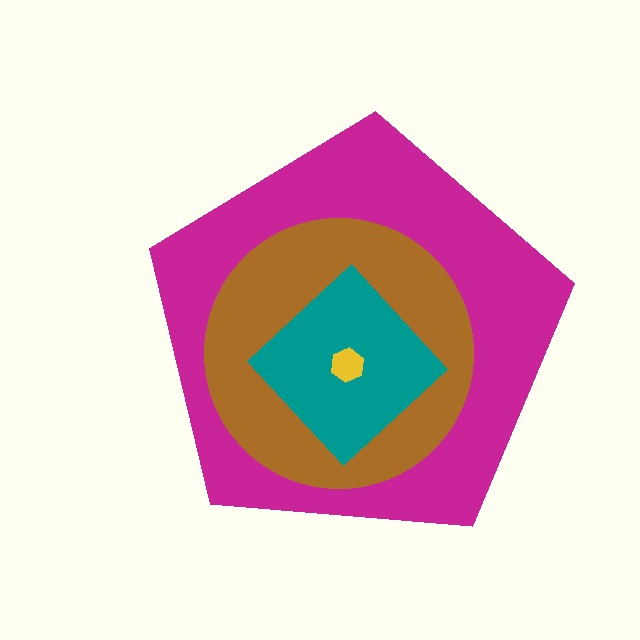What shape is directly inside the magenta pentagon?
The brown circle.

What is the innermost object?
The yellow hexagon.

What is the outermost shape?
The magenta pentagon.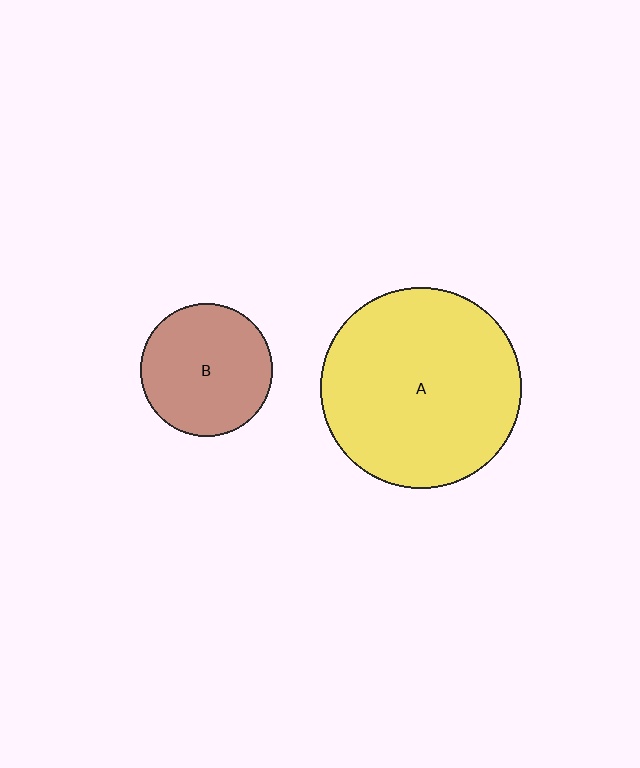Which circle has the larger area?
Circle A (yellow).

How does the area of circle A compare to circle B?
Approximately 2.3 times.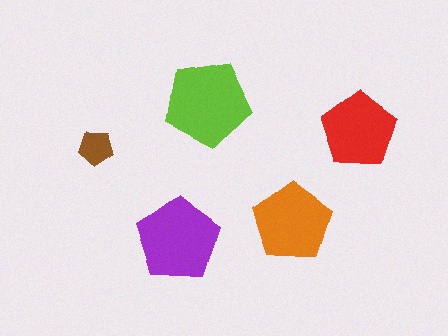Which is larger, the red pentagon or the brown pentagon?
The red one.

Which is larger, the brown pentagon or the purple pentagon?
The purple one.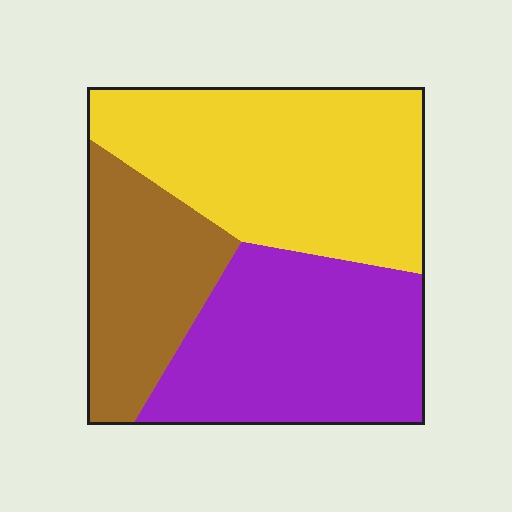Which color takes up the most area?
Yellow, at roughly 40%.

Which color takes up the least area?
Brown, at roughly 25%.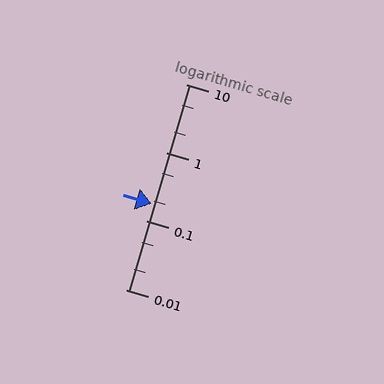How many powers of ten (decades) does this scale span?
The scale spans 3 decades, from 0.01 to 10.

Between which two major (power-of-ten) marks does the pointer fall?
The pointer is between 0.1 and 1.